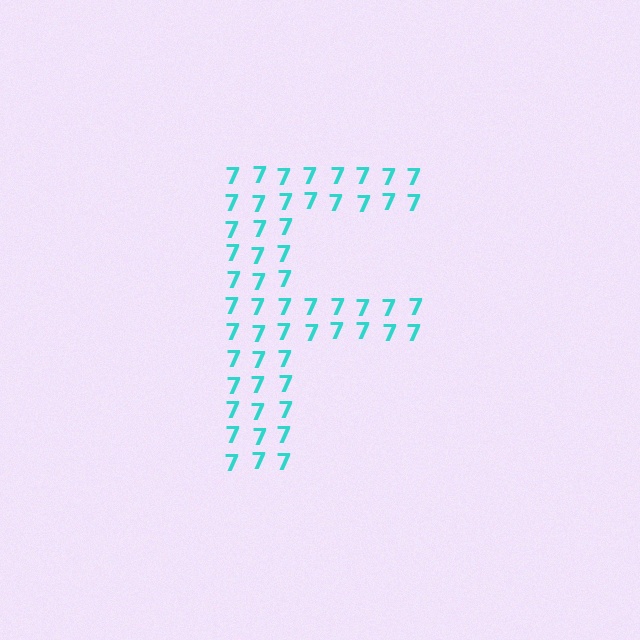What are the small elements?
The small elements are digit 7's.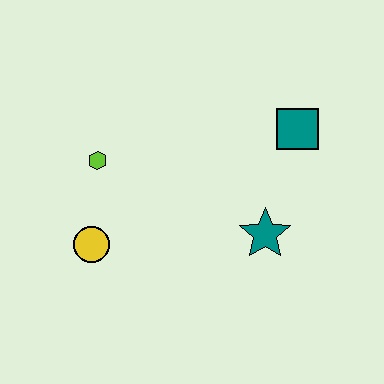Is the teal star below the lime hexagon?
Yes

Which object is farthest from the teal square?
The yellow circle is farthest from the teal square.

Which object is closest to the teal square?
The teal star is closest to the teal square.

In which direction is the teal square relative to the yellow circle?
The teal square is to the right of the yellow circle.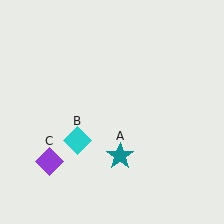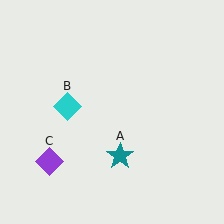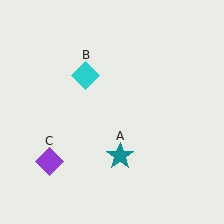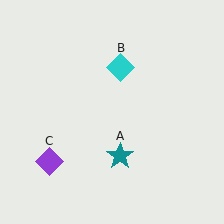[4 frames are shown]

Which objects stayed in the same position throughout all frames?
Teal star (object A) and purple diamond (object C) remained stationary.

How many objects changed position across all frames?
1 object changed position: cyan diamond (object B).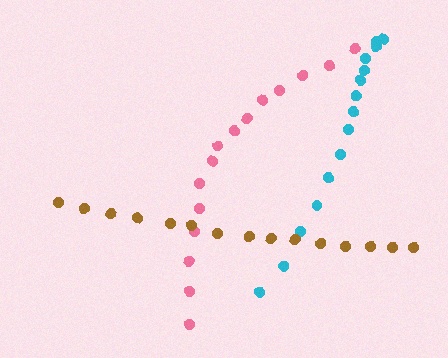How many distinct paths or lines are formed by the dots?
There are 3 distinct paths.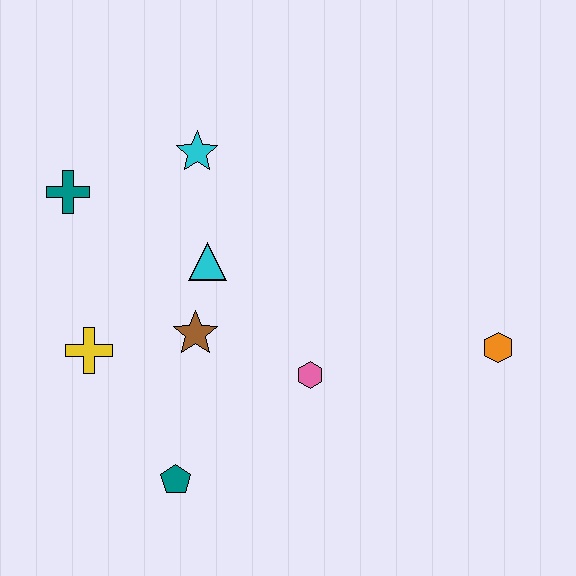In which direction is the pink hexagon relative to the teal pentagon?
The pink hexagon is to the right of the teal pentagon.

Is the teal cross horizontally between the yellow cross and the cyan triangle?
No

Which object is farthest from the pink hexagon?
The teal cross is farthest from the pink hexagon.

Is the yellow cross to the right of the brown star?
No